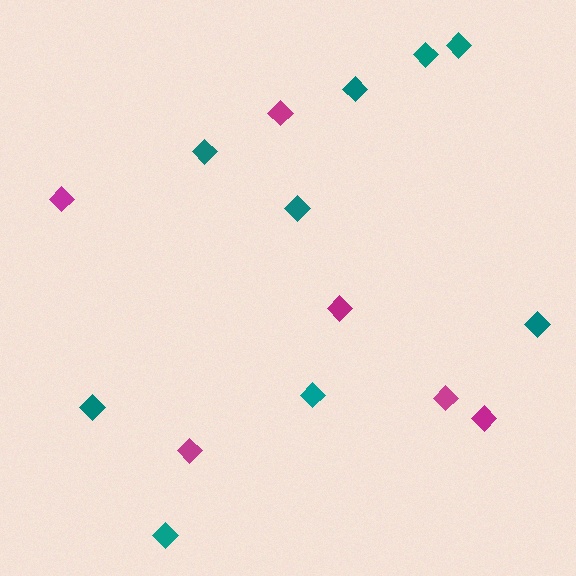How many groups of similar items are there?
There are 2 groups: one group of magenta diamonds (6) and one group of teal diamonds (9).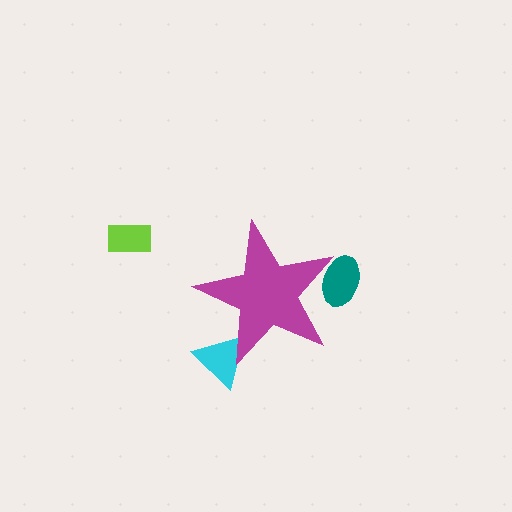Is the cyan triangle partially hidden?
Yes, the cyan triangle is partially hidden behind the magenta star.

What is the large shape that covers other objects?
A magenta star.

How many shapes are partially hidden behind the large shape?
2 shapes are partially hidden.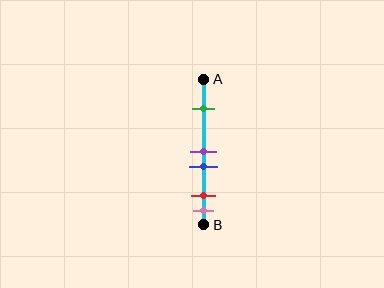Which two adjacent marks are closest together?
The purple and blue marks are the closest adjacent pair.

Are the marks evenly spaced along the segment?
No, the marks are not evenly spaced.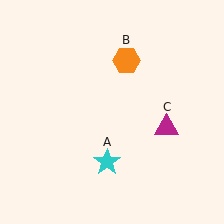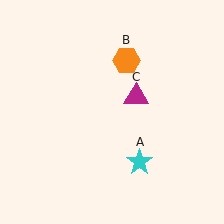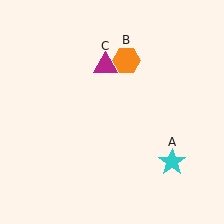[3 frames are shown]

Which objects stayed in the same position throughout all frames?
Orange hexagon (object B) remained stationary.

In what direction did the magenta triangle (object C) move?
The magenta triangle (object C) moved up and to the left.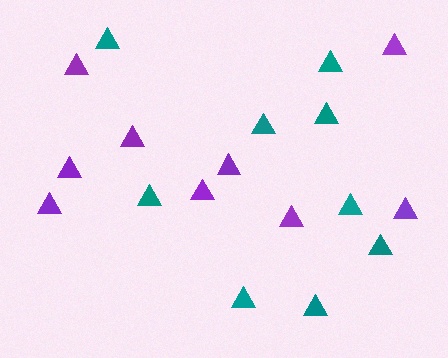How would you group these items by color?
There are 2 groups: one group of teal triangles (9) and one group of purple triangles (9).